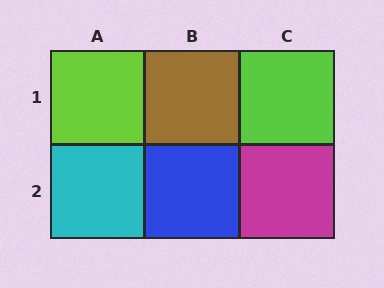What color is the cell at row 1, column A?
Lime.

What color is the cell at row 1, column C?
Lime.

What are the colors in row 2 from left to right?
Cyan, blue, magenta.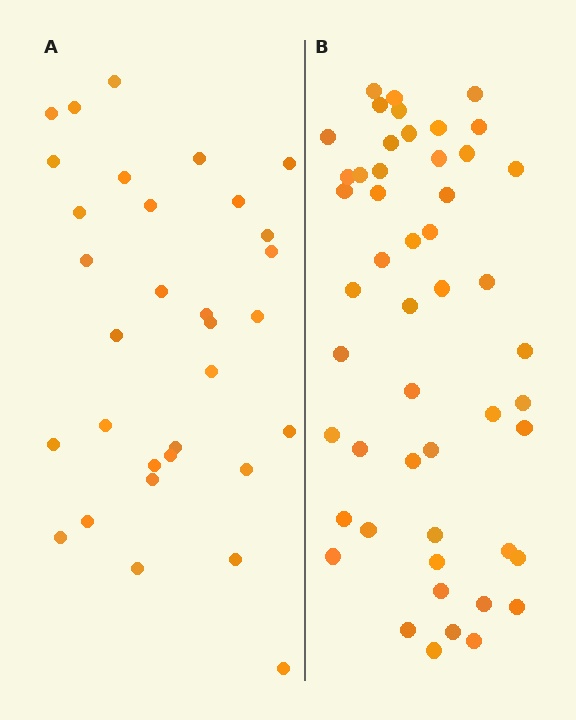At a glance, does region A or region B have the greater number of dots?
Region B (the right region) has more dots.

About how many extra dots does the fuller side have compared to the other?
Region B has approximately 20 more dots than region A.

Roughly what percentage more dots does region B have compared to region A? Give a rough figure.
About 55% more.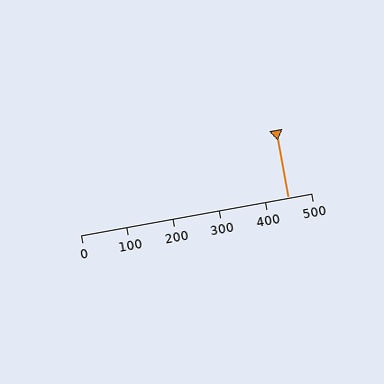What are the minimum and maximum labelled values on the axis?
The axis runs from 0 to 500.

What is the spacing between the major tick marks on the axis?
The major ticks are spaced 100 apart.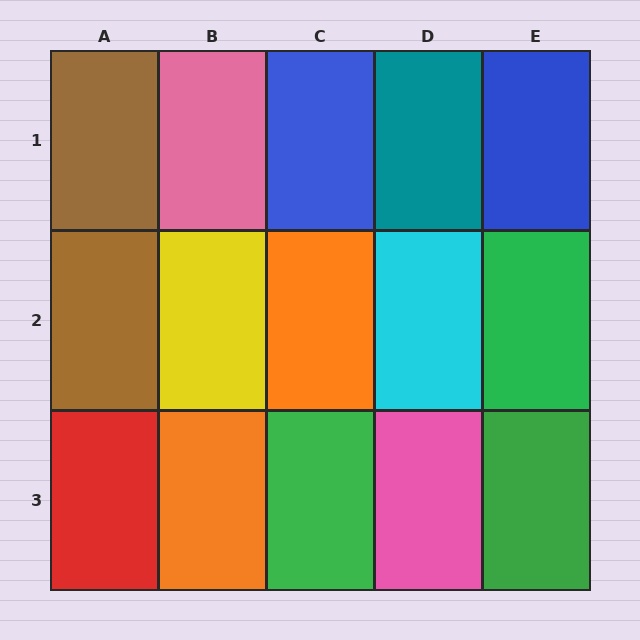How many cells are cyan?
1 cell is cyan.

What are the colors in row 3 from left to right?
Red, orange, green, pink, green.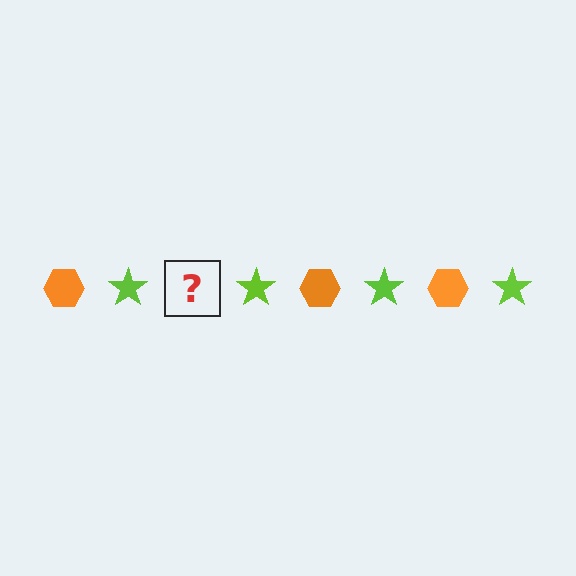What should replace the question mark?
The question mark should be replaced with an orange hexagon.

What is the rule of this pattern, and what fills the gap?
The rule is that the pattern alternates between orange hexagon and lime star. The gap should be filled with an orange hexagon.